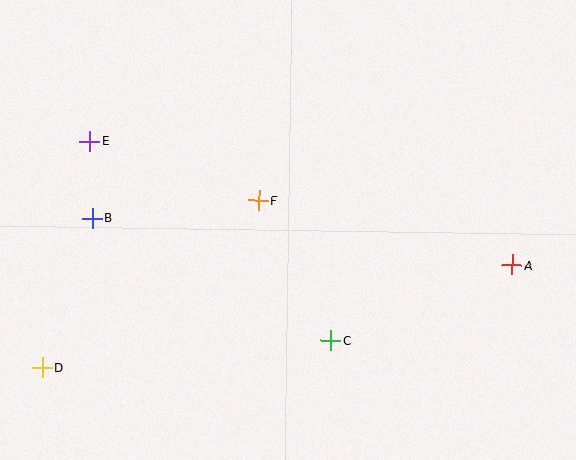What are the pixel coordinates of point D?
Point D is at (42, 368).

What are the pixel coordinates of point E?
Point E is at (90, 142).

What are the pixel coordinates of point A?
Point A is at (512, 265).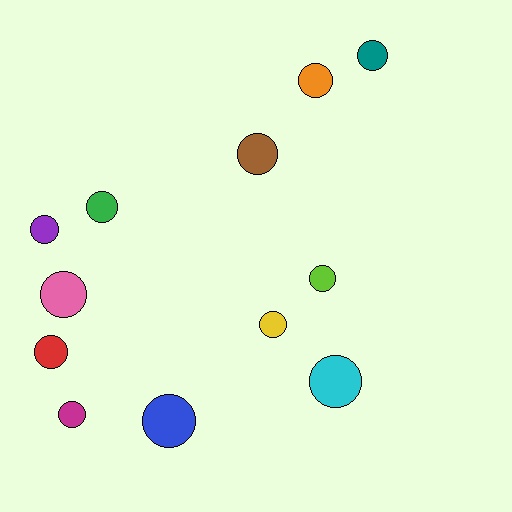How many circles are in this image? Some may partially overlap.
There are 12 circles.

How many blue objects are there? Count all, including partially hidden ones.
There is 1 blue object.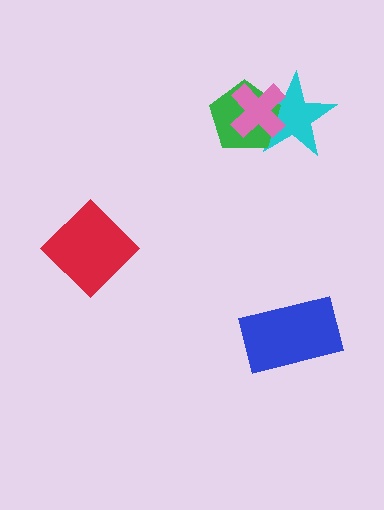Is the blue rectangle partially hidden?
No, no other shape covers it.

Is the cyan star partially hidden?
Yes, it is partially covered by another shape.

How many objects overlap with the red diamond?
0 objects overlap with the red diamond.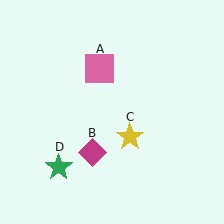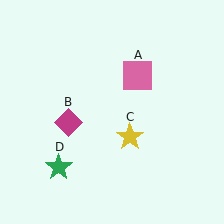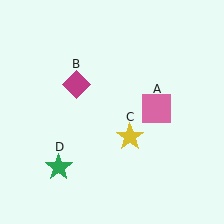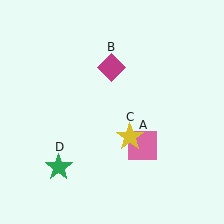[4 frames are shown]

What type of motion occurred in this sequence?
The pink square (object A), magenta diamond (object B) rotated clockwise around the center of the scene.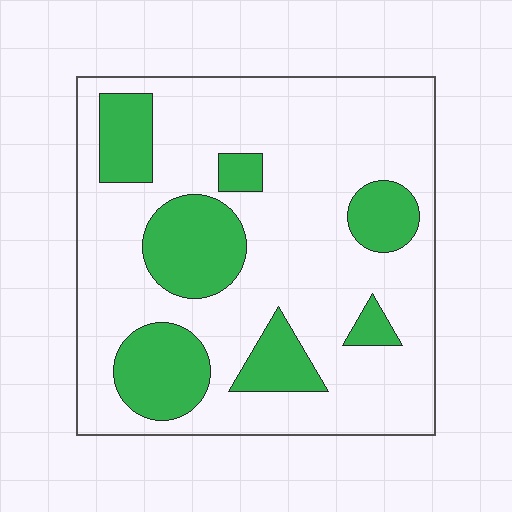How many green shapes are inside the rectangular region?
7.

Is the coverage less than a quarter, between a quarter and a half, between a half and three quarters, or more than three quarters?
Between a quarter and a half.